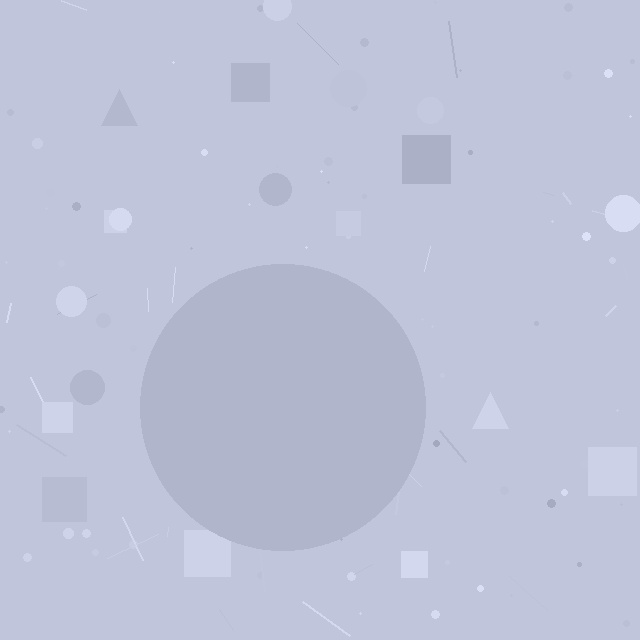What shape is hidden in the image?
A circle is hidden in the image.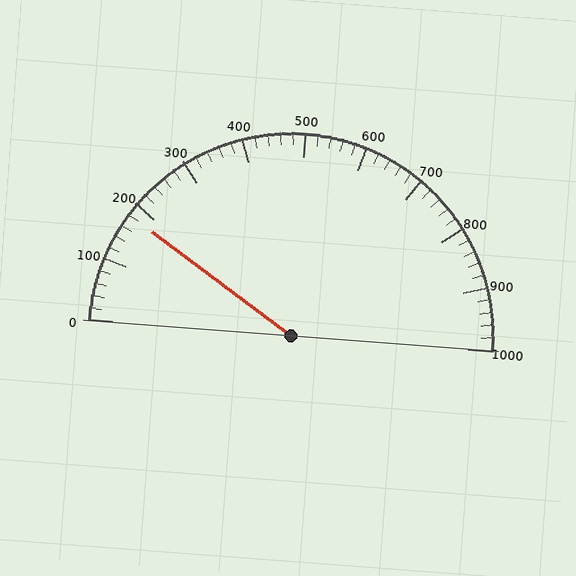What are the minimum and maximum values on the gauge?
The gauge ranges from 0 to 1000.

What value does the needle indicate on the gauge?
The needle indicates approximately 180.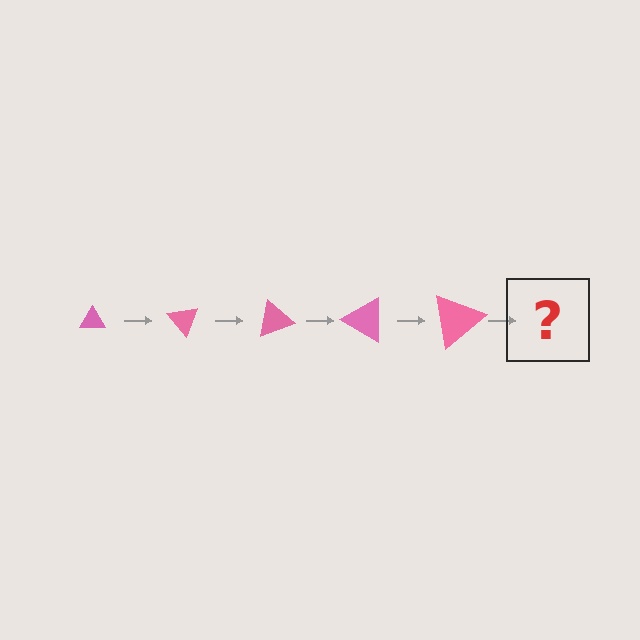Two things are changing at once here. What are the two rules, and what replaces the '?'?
The two rules are that the triangle grows larger each step and it rotates 50 degrees each step. The '?' should be a triangle, larger than the previous one and rotated 250 degrees from the start.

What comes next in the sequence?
The next element should be a triangle, larger than the previous one and rotated 250 degrees from the start.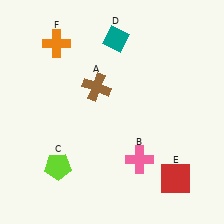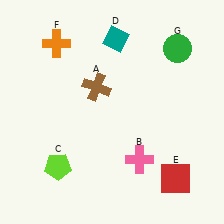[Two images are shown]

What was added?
A green circle (G) was added in Image 2.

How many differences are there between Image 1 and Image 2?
There is 1 difference between the two images.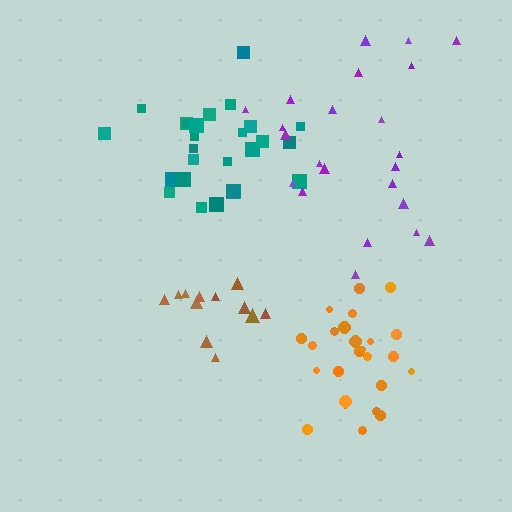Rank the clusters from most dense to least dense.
orange, brown, teal, purple.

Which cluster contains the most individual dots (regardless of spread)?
Orange (25).